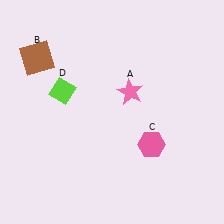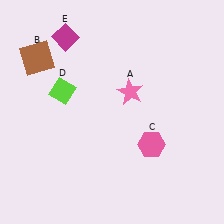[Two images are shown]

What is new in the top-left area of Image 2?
A magenta diamond (E) was added in the top-left area of Image 2.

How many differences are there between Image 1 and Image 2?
There is 1 difference between the two images.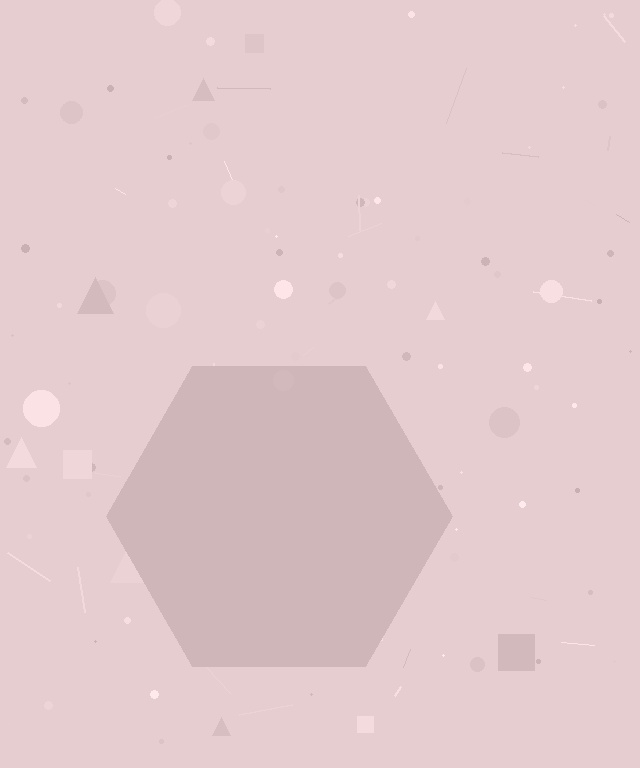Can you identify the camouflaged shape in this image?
The camouflaged shape is a hexagon.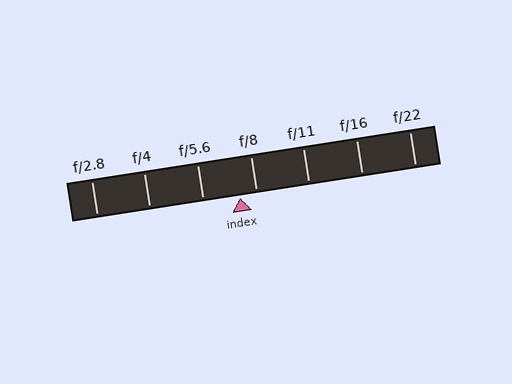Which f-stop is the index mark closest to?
The index mark is closest to f/8.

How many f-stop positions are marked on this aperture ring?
There are 7 f-stop positions marked.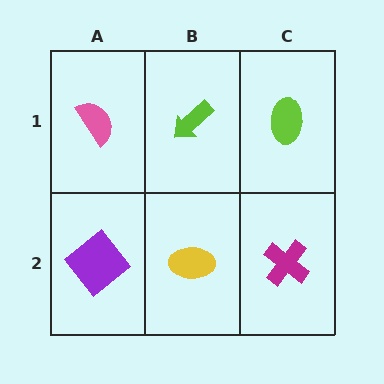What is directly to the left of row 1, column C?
A lime arrow.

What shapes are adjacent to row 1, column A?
A purple diamond (row 2, column A), a lime arrow (row 1, column B).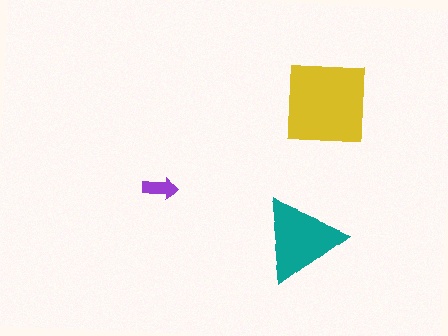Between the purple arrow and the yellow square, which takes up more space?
The yellow square.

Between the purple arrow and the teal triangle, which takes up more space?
The teal triangle.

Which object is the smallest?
The purple arrow.